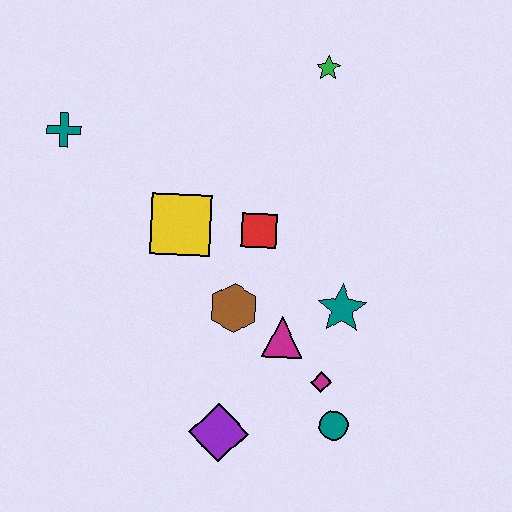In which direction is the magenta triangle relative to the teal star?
The magenta triangle is to the left of the teal star.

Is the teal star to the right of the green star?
Yes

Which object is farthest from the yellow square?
The teal circle is farthest from the yellow square.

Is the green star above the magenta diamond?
Yes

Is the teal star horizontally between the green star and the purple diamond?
No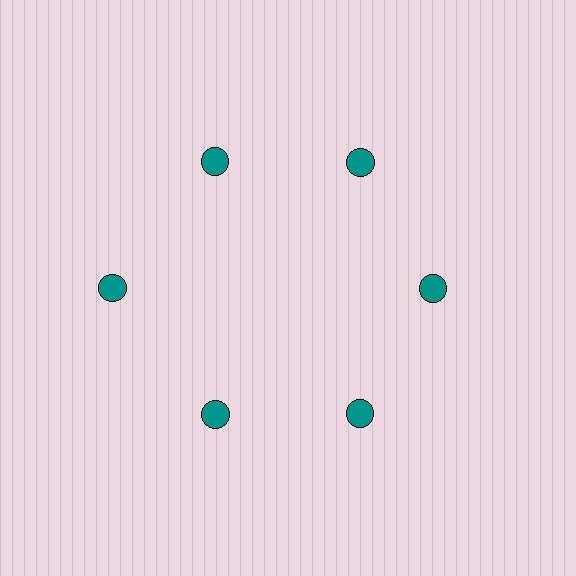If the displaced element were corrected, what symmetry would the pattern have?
It would have 6-fold rotational symmetry — the pattern would map onto itself every 60 degrees.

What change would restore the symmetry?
The symmetry would be restored by moving it inward, back onto the ring so that all 6 circles sit at equal angles and equal distance from the center.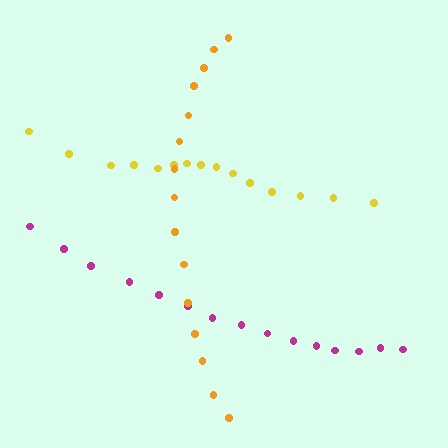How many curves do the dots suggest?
There are 3 distinct paths.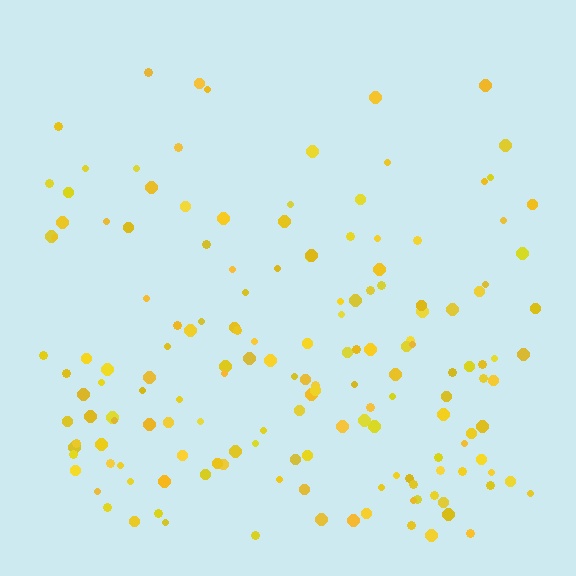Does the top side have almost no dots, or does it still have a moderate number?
Still a moderate number, just noticeably fewer than the bottom.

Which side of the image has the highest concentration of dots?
The bottom.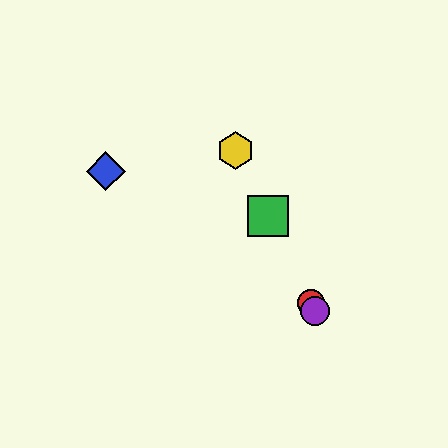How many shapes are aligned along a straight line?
4 shapes (the red circle, the green square, the yellow hexagon, the purple circle) are aligned along a straight line.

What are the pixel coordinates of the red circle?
The red circle is at (311, 303).